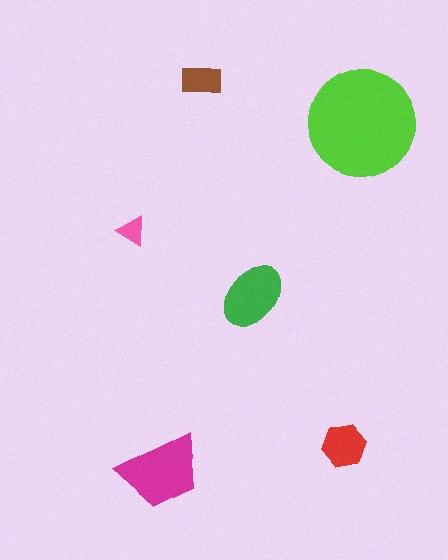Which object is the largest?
The lime circle.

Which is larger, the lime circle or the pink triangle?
The lime circle.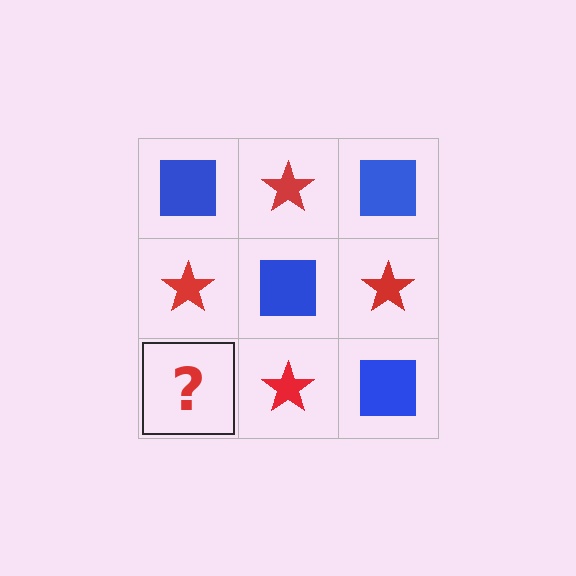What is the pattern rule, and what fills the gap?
The rule is that it alternates blue square and red star in a checkerboard pattern. The gap should be filled with a blue square.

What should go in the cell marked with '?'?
The missing cell should contain a blue square.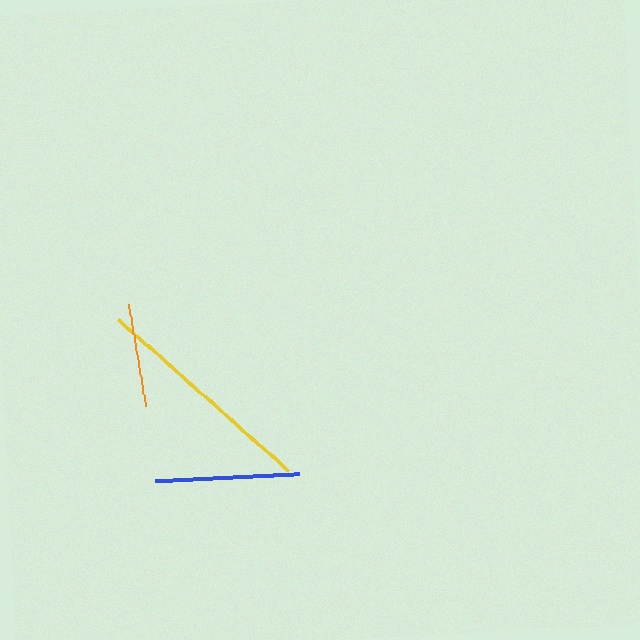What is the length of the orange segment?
The orange segment is approximately 102 pixels long.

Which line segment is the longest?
The yellow line is the longest at approximately 228 pixels.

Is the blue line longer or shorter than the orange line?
The blue line is longer than the orange line.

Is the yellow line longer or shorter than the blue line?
The yellow line is longer than the blue line.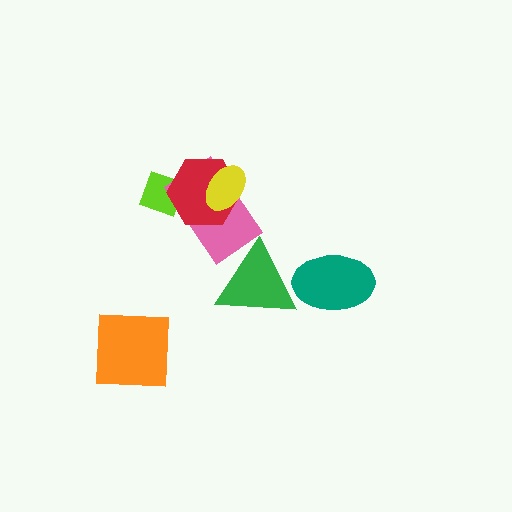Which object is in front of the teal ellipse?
The green triangle is in front of the teal ellipse.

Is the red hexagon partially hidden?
Yes, it is partially covered by another shape.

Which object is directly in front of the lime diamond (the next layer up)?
The pink rectangle is directly in front of the lime diamond.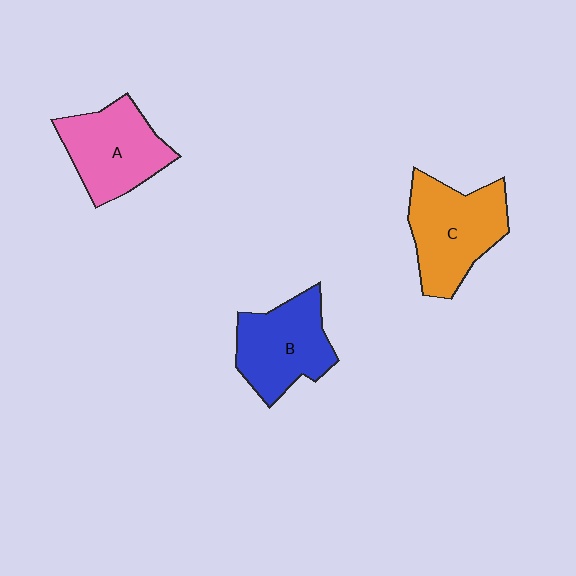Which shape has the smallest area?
Shape B (blue).